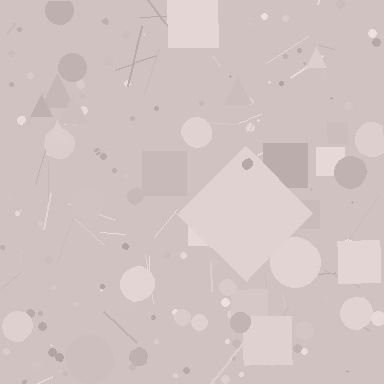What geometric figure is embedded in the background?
A diamond is embedded in the background.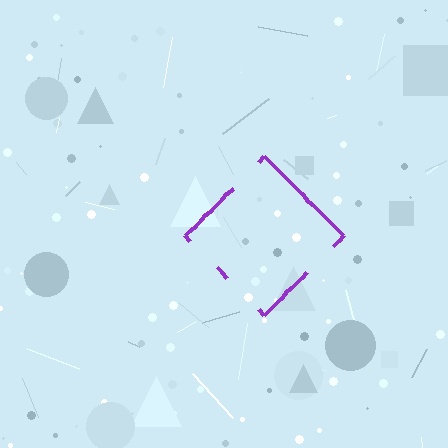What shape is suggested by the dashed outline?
The dashed outline suggests a diamond.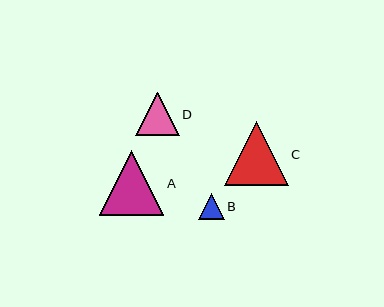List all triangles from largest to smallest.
From largest to smallest: A, C, D, B.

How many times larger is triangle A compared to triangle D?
Triangle A is approximately 1.5 times the size of triangle D.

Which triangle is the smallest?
Triangle B is the smallest with a size of approximately 26 pixels.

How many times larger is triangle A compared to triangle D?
Triangle A is approximately 1.5 times the size of triangle D.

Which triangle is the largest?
Triangle A is the largest with a size of approximately 65 pixels.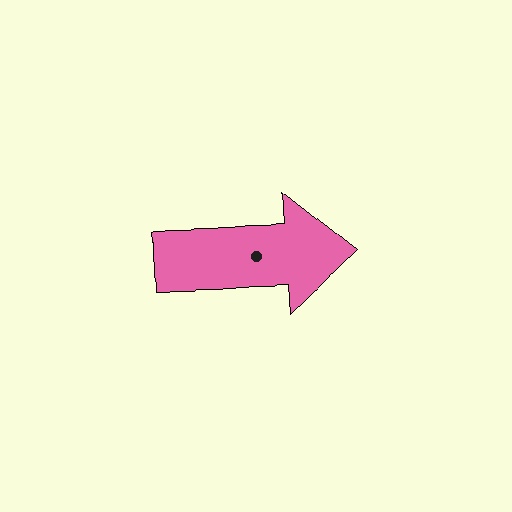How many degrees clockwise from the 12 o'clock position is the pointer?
Approximately 88 degrees.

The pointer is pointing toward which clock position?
Roughly 3 o'clock.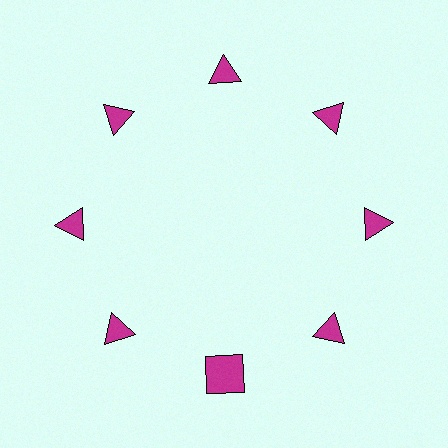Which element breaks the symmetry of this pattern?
The magenta square at roughly the 6 o'clock position breaks the symmetry. All other shapes are magenta triangles.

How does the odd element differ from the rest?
It has a different shape: square instead of triangle.